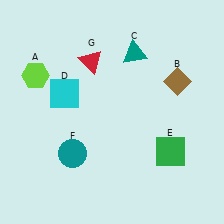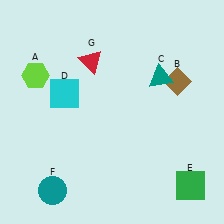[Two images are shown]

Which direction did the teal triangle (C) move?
The teal triangle (C) moved right.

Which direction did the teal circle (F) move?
The teal circle (F) moved down.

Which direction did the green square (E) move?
The green square (E) moved down.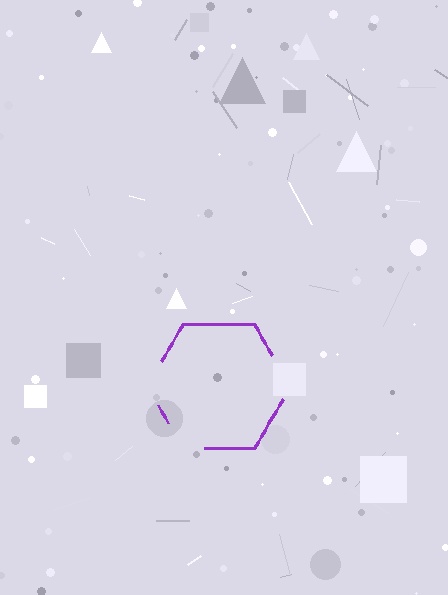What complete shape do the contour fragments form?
The contour fragments form a hexagon.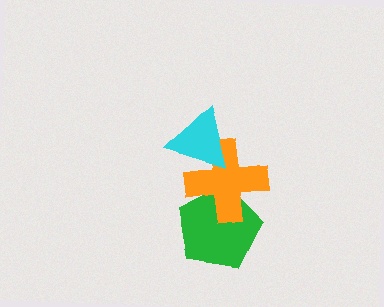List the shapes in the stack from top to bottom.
From top to bottom: the cyan triangle, the orange cross, the green pentagon.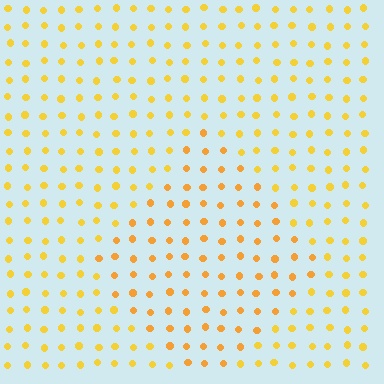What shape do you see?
I see a diamond.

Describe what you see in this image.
The image is filled with small yellow elements in a uniform arrangement. A diamond-shaped region is visible where the elements are tinted to a slightly different hue, forming a subtle color boundary.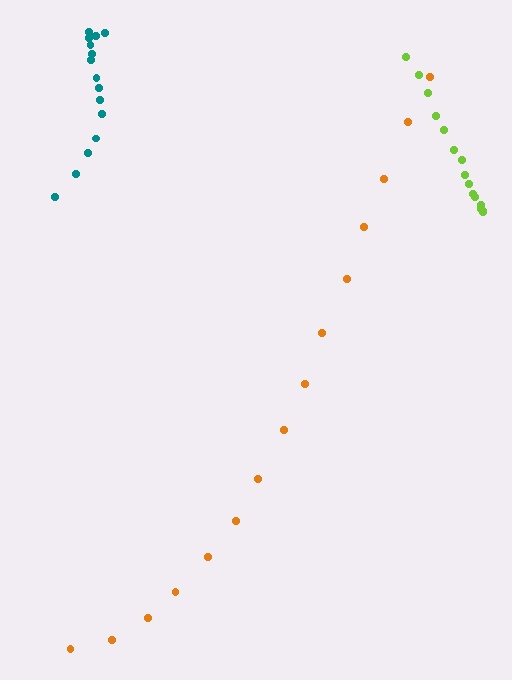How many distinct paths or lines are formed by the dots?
There are 3 distinct paths.